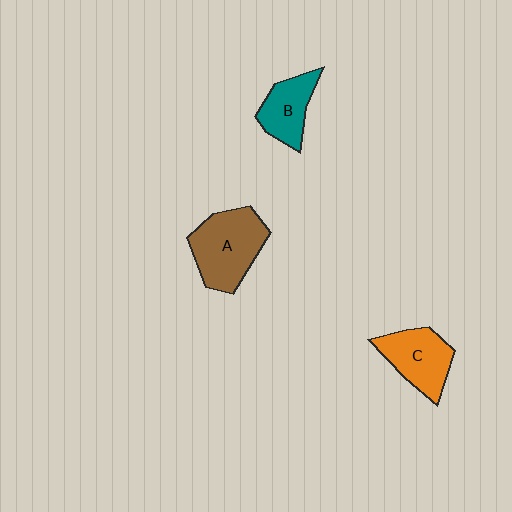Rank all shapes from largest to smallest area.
From largest to smallest: A (brown), C (orange), B (teal).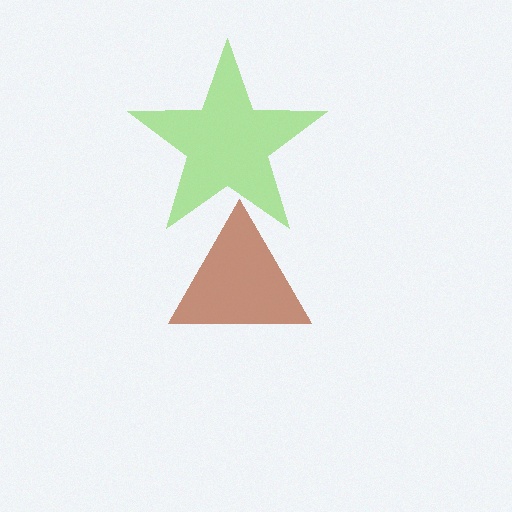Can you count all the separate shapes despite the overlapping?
Yes, there are 2 separate shapes.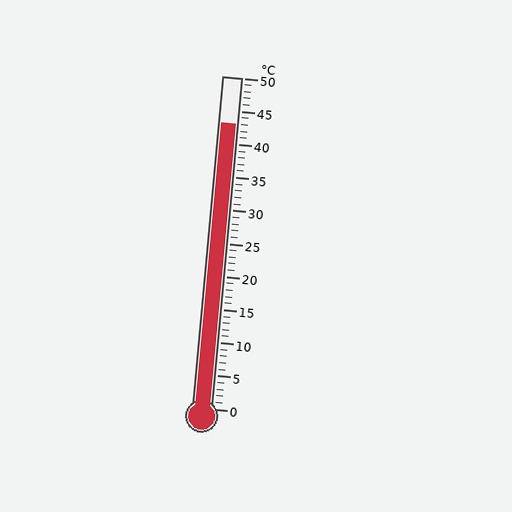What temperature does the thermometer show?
The thermometer shows approximately 43°C.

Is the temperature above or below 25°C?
The temperature is above 25°C.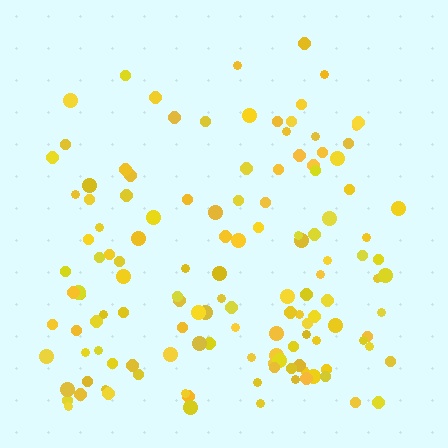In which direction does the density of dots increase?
From top to bottom, with the bottom side densest.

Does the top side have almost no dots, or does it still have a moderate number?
Still a moderate number, just noticeably fewer than the bottom.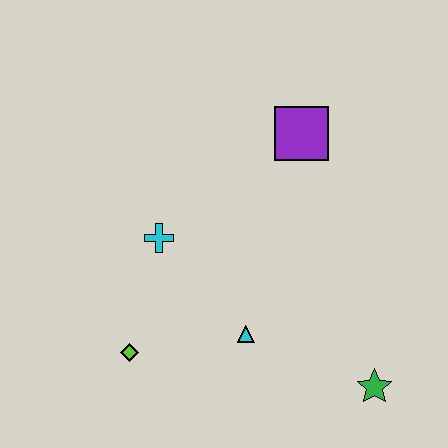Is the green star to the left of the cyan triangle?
No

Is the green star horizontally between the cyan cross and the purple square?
No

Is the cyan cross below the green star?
No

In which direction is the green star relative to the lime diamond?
The green star is to the right of the lime diamond.